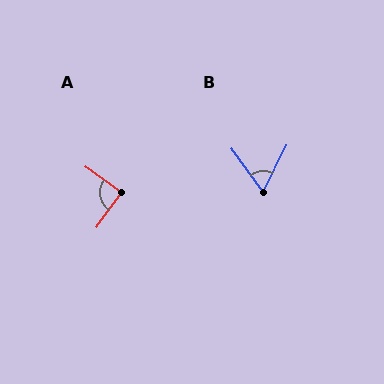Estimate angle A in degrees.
Approximately 90 degrees.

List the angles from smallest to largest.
B (62°), A (90°).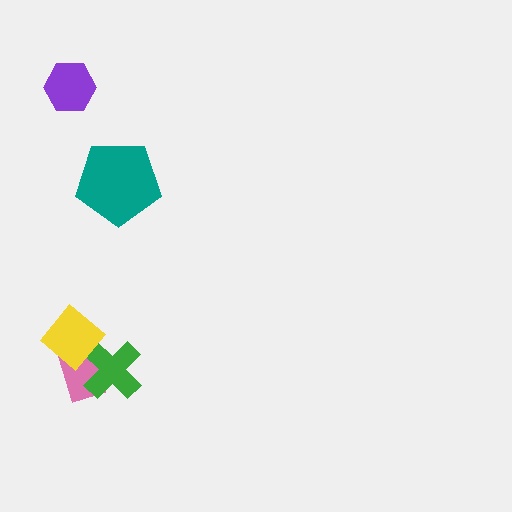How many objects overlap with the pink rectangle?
2 objects overlap with the pink rectangle.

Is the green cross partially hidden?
Yes, it is partially covered by another shape.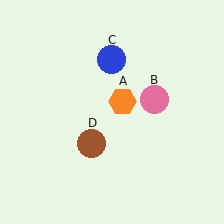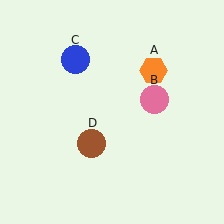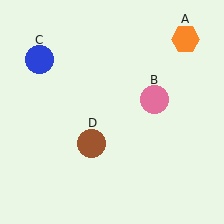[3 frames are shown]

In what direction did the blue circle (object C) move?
The blue circle (object C) moved left.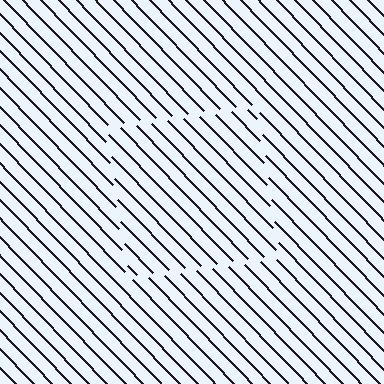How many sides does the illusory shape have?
4 sides — the line-ends trace a square.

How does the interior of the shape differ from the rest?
The interior of the shape contains the same grating, shifted by half a period — the contour is defined by the phase discontinuity where line-ends from the inner and outer gratings abut.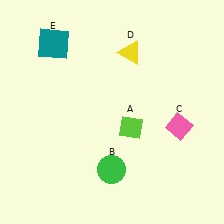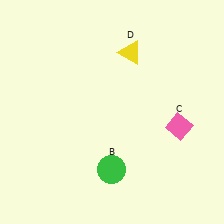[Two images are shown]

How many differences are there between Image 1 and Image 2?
There are 2 differences between the two images.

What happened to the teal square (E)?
The teal square (E) was removed in Image 2. It was in the top-left area of Image 1.